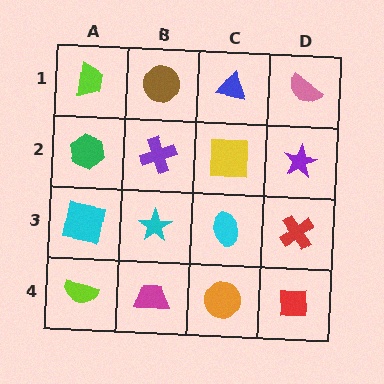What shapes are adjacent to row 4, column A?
A cyan square (row 3, column A), a magenta trapezoid (row 4, column B).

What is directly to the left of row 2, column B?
A green hexagon.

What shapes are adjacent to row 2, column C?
A blue triangle (row 1, column C), a cyan ellipse (row 3, column C), a purple cross (row 2, column B), a purple star (row 2, column D).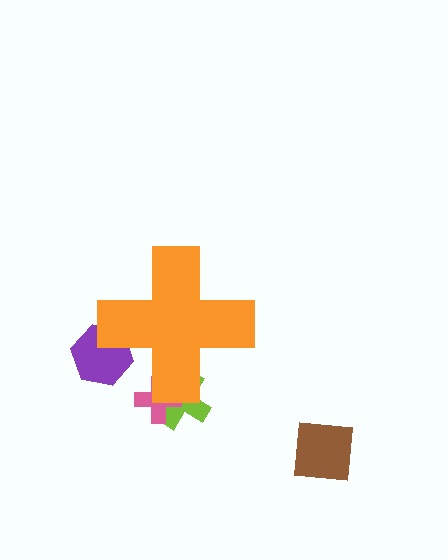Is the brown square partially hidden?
No, the brown square is fully visible.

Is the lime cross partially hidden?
Yes, the lime cross is partially hidden behind the orange cross.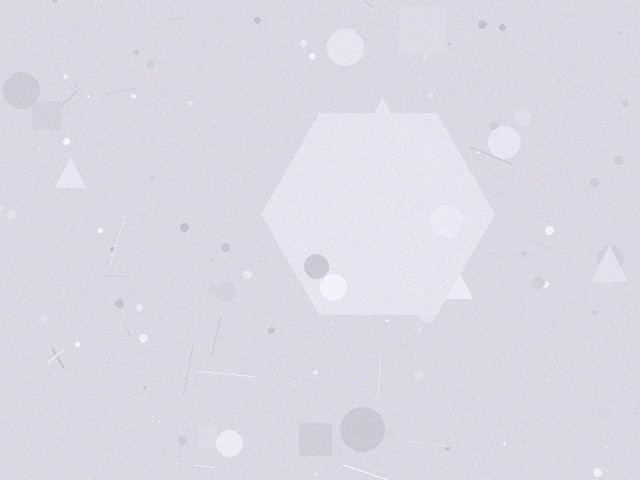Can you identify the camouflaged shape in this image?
The camouflaged shape is a hexagon.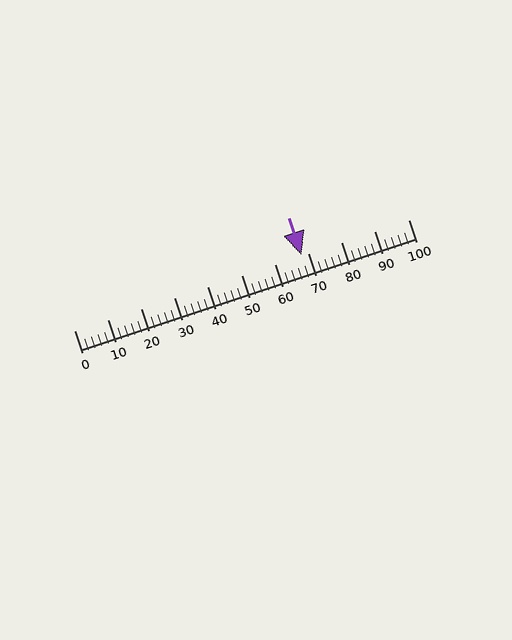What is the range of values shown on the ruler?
The ruler shows values from 0 to 100.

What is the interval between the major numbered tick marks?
The major tick marks are spaced 10 units apart.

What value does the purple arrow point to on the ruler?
The purple arrow points to approximately 68.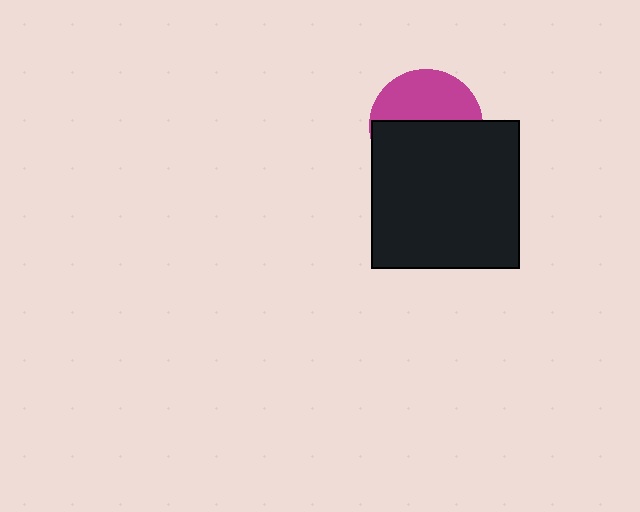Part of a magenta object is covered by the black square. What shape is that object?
It is a circle.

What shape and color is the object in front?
The object in front is a black square.